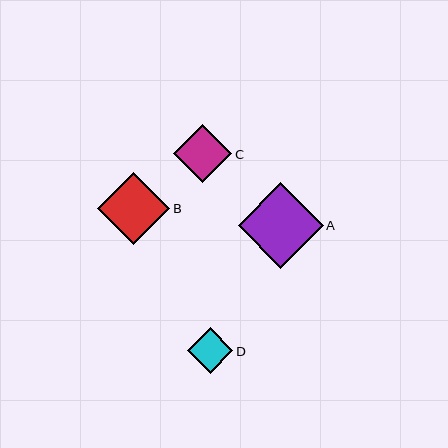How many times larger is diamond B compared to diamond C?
Diamond B is approximately 1.2 times the size of diamond C.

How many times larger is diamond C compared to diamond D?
Diamond C is approximately 1.3 times the size of diamond D.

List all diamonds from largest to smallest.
From largest to smallest: A, B, C, D.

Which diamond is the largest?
Diamond A is the largest with a size of approximately 85 pixels.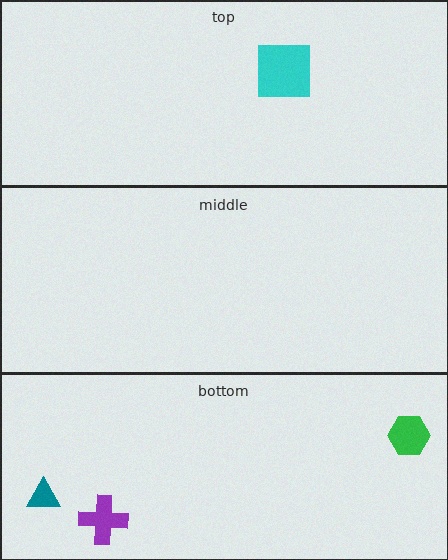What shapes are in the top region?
The cyan square.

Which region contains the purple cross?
The bottom region.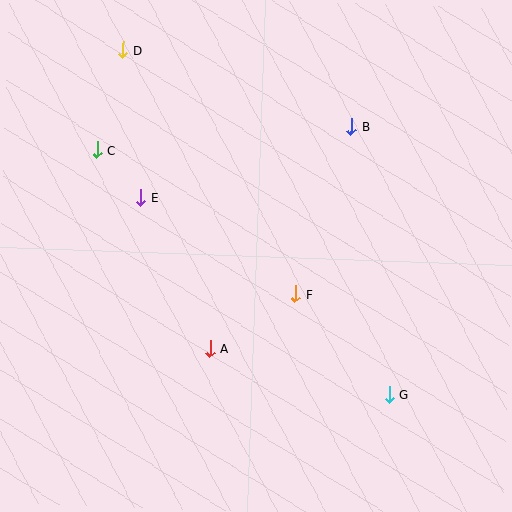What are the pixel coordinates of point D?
Point D is at (123, 50).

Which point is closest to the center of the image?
Point F at (296, 294) is closest to the center.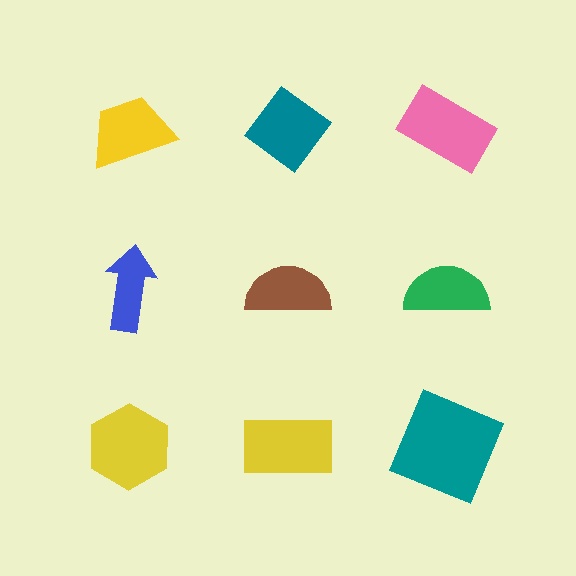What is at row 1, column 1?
A yellow trapezoid.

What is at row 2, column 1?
A blue arrow.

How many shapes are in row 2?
3 shapes.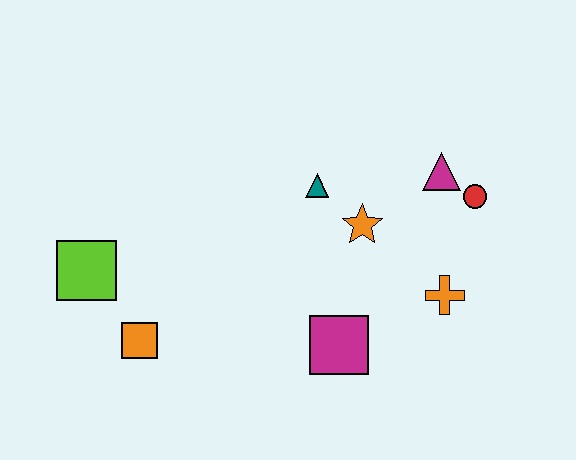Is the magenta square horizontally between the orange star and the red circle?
No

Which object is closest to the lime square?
The orange square is closest to the lime square.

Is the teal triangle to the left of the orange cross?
Yes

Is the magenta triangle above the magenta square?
Yes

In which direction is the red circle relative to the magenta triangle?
The red circle is to the right of the magenta triangle.